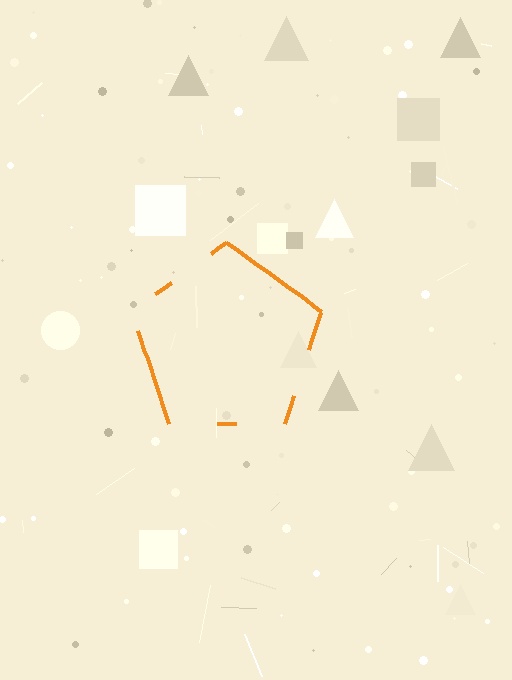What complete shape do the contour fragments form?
The contour fragments form a pentagon.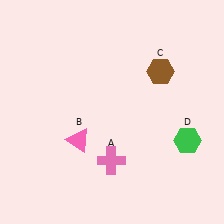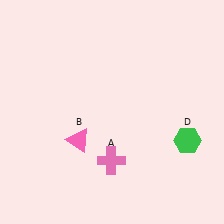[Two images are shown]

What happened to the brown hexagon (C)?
The brown hexagon (C) was removed in Image 2. It was in the top-right area of Image 1.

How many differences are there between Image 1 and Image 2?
There is 1 difference between the two images.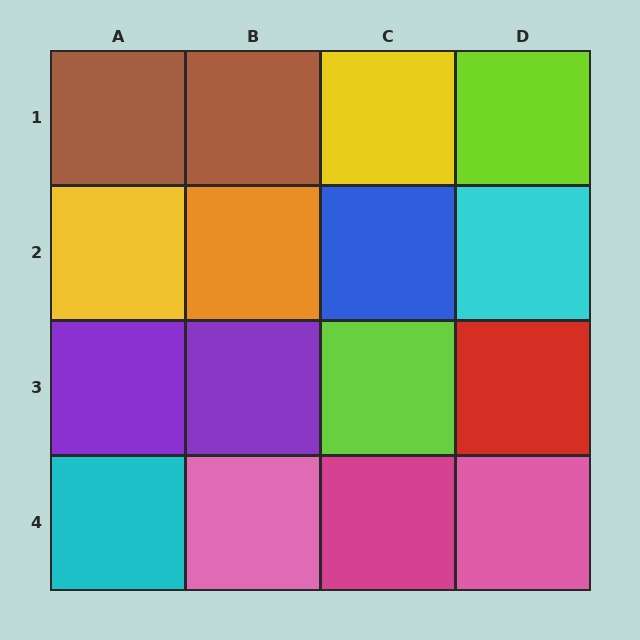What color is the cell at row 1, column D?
Lime.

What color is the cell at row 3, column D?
Red.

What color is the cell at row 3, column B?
Purple.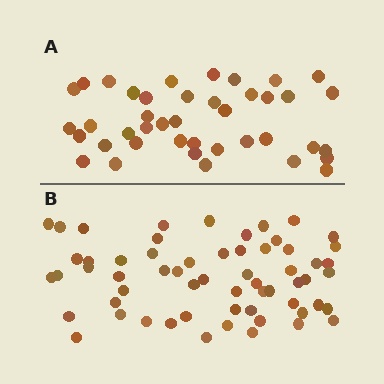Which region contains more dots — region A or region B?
Region B (the bottom region) has more dots.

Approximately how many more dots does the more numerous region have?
Region B has approximately 20 more dots than region A.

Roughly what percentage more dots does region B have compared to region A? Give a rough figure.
About 45% more.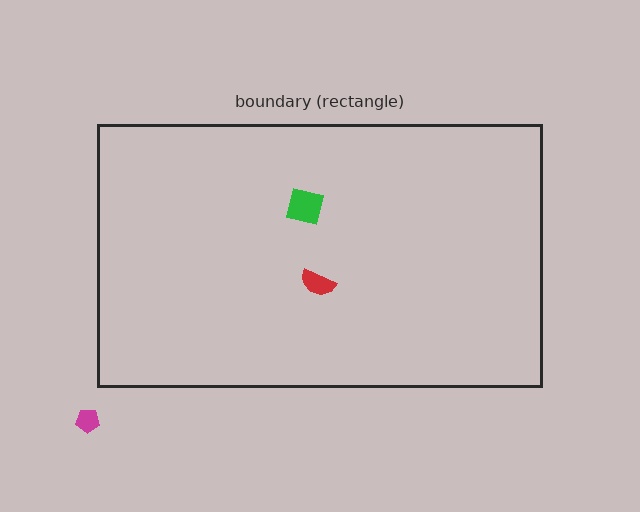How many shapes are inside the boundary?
2 inside, 1 outside.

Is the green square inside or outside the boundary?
Inside.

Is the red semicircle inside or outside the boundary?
Inside.